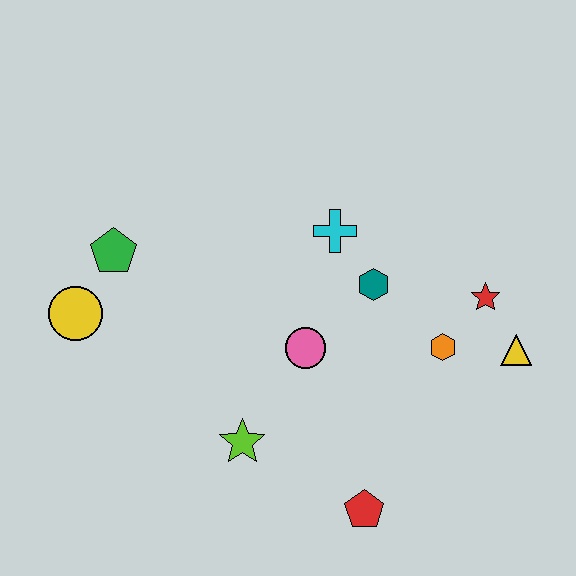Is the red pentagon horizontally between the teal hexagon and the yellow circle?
Yes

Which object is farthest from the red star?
The yellow circle is farthest from the red star.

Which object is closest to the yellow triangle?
The red star is closest to the yellow triangle.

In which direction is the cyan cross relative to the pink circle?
The cyan cross is above the pink circle.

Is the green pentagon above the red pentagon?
Yes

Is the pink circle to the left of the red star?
Yes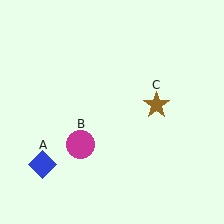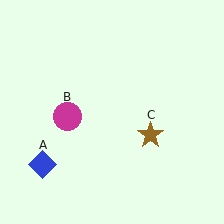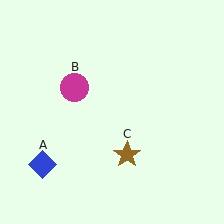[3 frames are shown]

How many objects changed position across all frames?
2 objects changed position: magenta circle (object B), brown star (object C).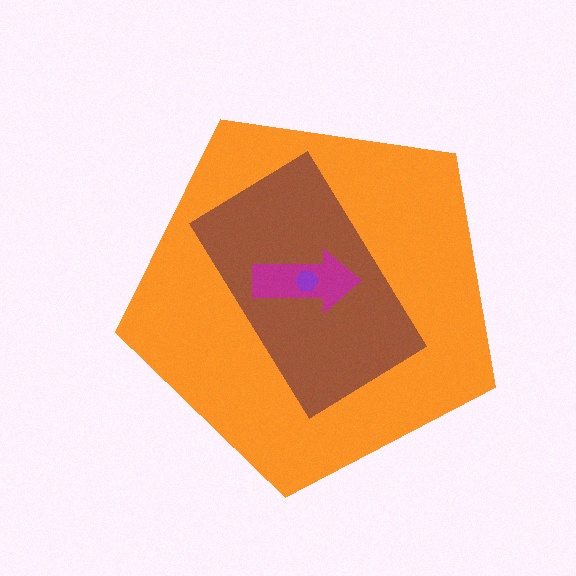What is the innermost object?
The purple hexagon.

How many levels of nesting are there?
4.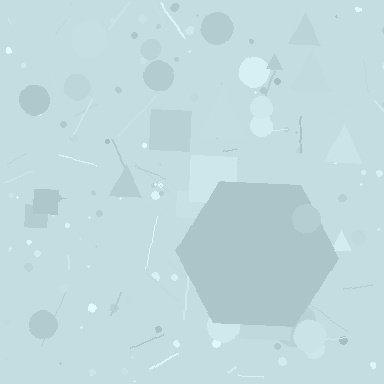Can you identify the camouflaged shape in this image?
The camouflaged shape is a hexagon.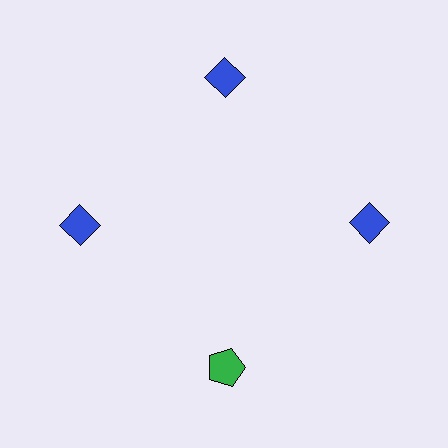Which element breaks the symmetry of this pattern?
The green pentagon at roughly the 6 o'clock position breaks the symmetry. All other shapes are blue diamonds.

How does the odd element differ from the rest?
It differs in both color (green instead of blue) and shape (pentagon instead of diamond).